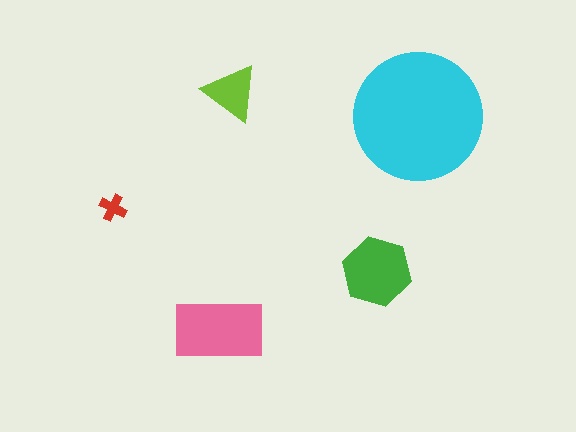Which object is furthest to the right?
The cyan circle is rightmost.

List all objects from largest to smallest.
The cyan circle, the pink rectangle, the green hexagon, the lime triangle, the red cross.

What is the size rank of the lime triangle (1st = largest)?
4th.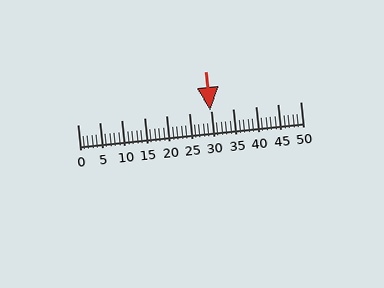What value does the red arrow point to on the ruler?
The red arrow points to approximately 30.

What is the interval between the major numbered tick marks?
The major tick marks are spaced 5 units apart.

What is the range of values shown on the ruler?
The ruler shows values from 0 to 50.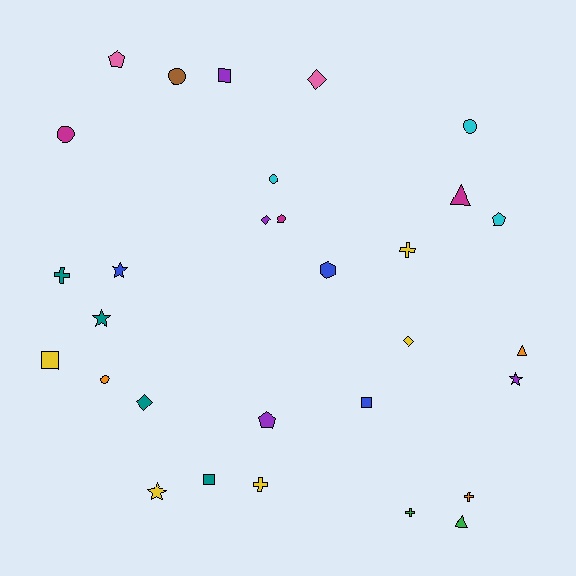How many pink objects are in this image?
There are 2 pink objects.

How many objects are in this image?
There are 30 objects.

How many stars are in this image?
There are 4 stars.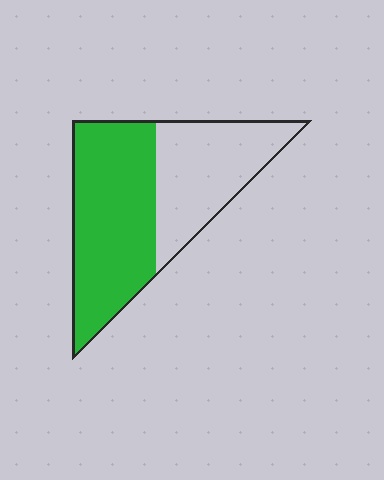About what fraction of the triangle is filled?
About three fifths (3/5).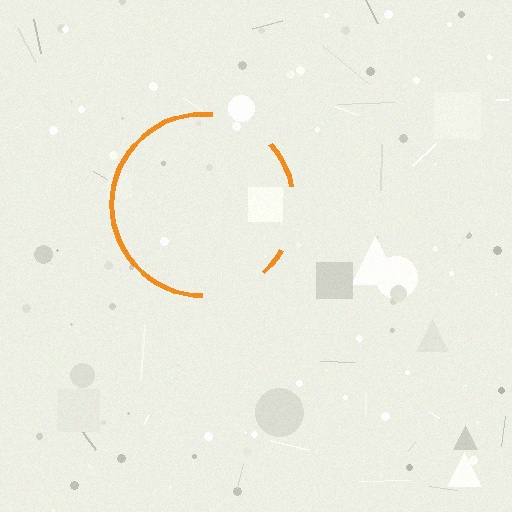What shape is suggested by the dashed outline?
The dashed outline suggests a circle.